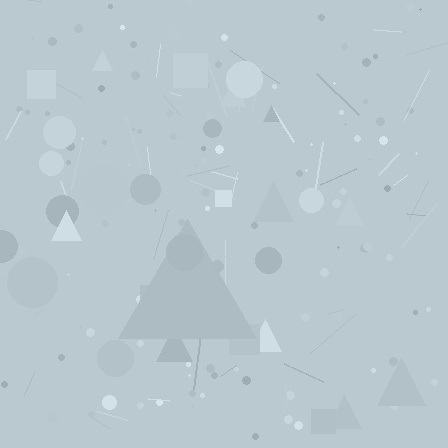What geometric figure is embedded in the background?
A triangle is embedded in the background.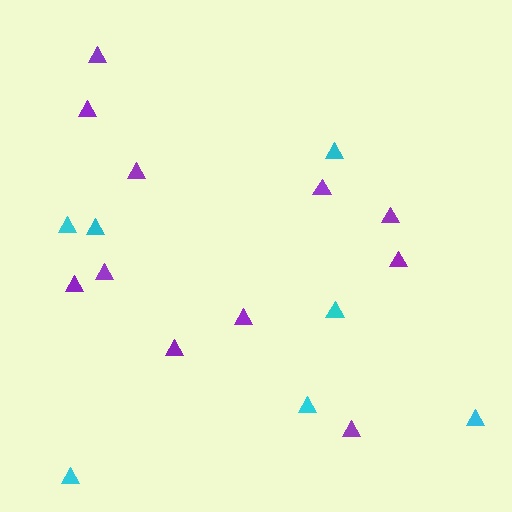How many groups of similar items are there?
There are 2 groups: one group of purple triangles (11) and one group of cyan triangles (7).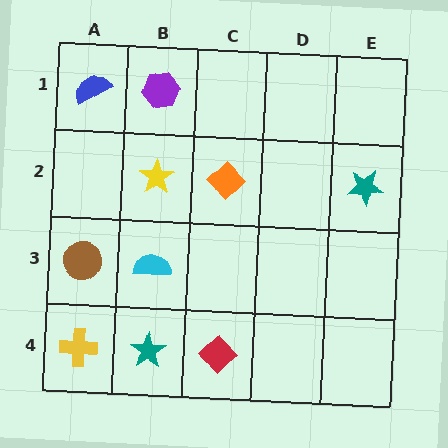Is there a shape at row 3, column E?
No, that cell is empty.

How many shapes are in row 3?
2 shapes.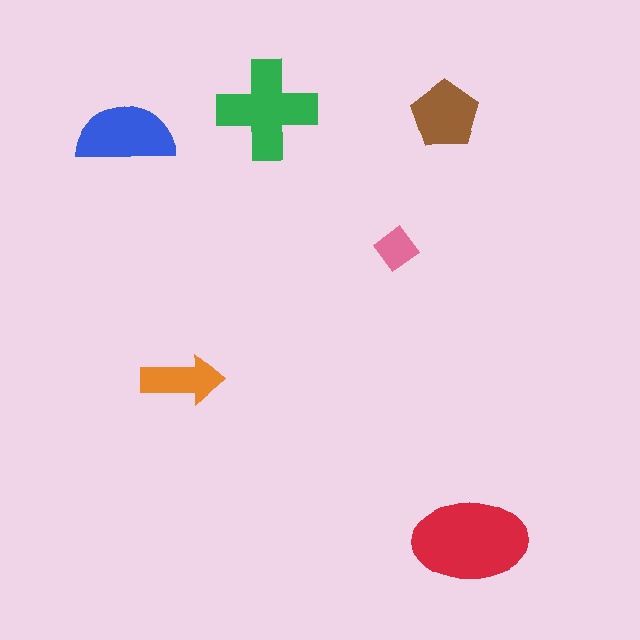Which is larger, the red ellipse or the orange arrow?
The red ellipse.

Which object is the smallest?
The pink diamond.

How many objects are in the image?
There are 6 objects in the image.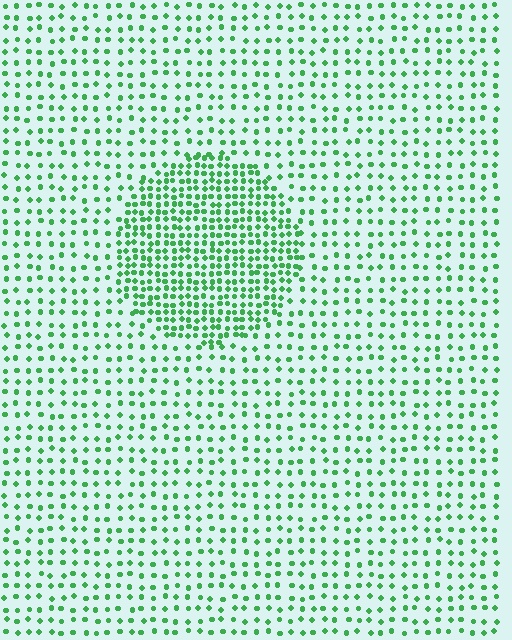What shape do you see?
I see a circle.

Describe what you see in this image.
The image contains small green elements arranged at two different densities. A circle-shaped region is visible where the elements are more densely packed than the surrounding area.